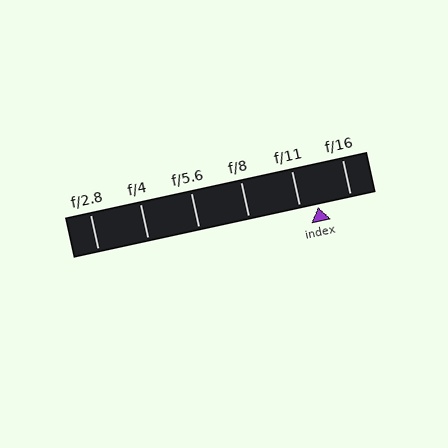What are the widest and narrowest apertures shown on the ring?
The widest aperture shown is f/2.8 and the narrowest is f/16.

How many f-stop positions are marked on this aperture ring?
There are 6 f-stop positions marked.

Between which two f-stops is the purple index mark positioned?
The index mark is between f/11 and f/16.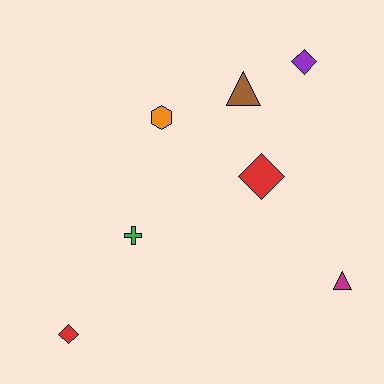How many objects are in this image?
There are 7 objects.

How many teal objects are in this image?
There are no teal objects.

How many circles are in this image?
There are no circles.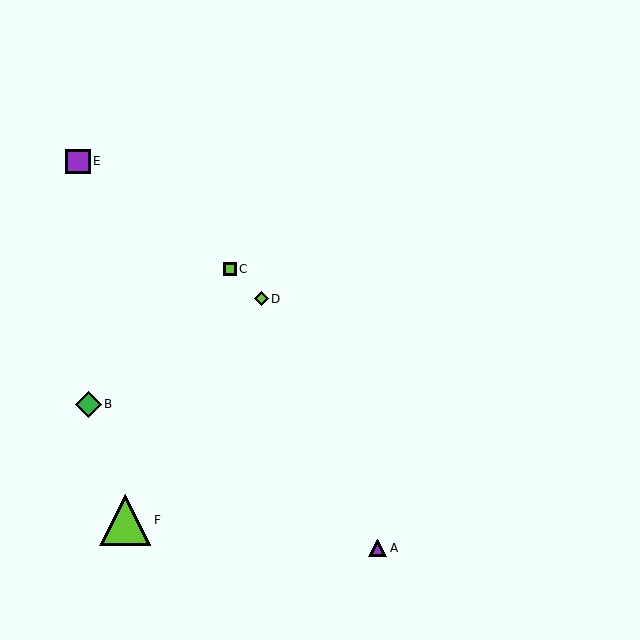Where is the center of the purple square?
The center of the purple square is at (78, 161).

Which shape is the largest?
The lime triangle (labeled F) is the largest.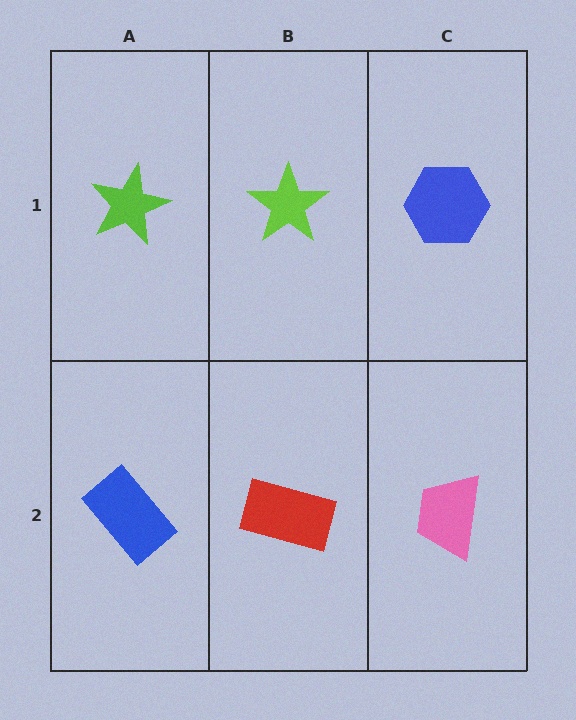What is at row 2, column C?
A pink trapezoid.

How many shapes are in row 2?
3 shapes.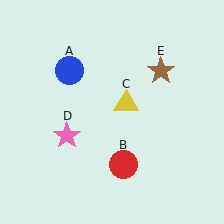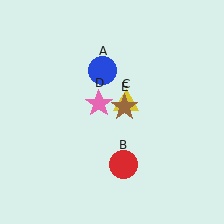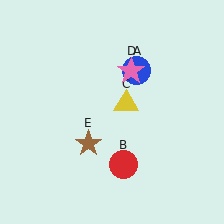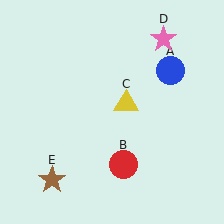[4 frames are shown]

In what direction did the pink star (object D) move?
The pink star (object D) moved up and to the right.